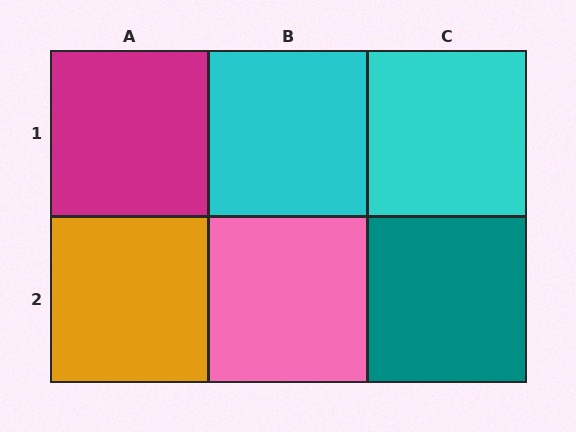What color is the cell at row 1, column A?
Magenta.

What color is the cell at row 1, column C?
Cyan.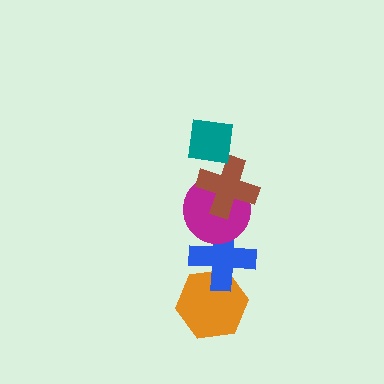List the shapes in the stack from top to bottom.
From top to bottom: the teal square, the brown cross, the magenta circle, the blue cross, the orange hexagon.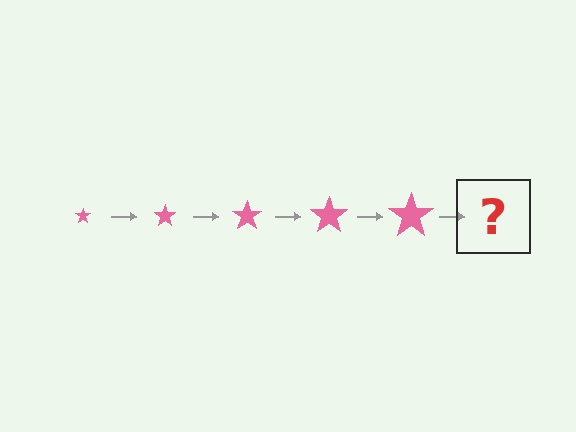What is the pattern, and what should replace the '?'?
The pattern is that the star gets progressively larger each step. The '?' should be a pink star, larger than the previous one.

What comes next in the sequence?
The next element should be a pink star, larger than the previous one.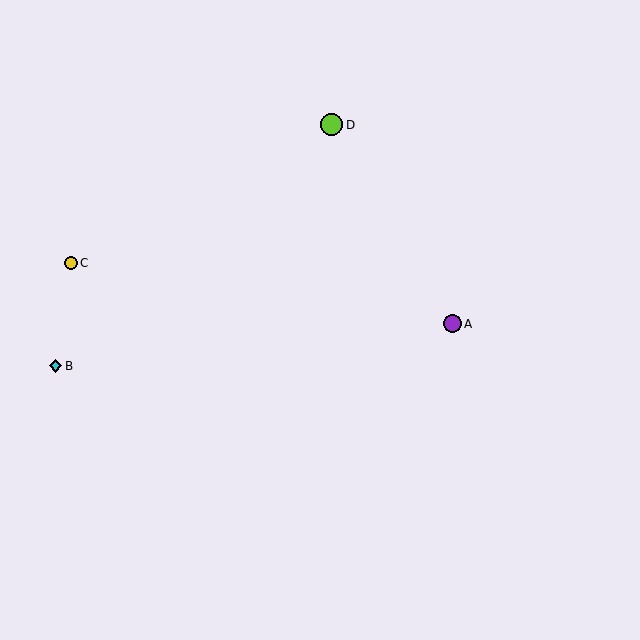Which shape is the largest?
The lime circle (labeled D) is the largest.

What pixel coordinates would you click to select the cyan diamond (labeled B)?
Click at (55, 366) to select the cyan diamond B.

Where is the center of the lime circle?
The center of the lime circle is at (331, 125).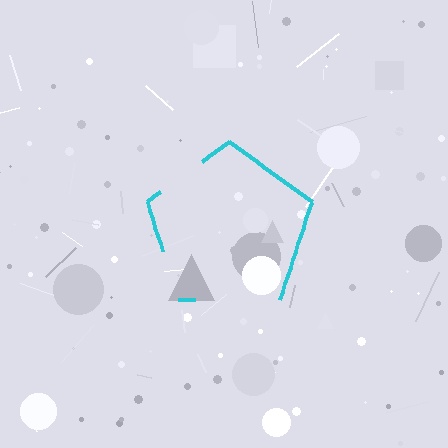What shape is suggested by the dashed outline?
The dashed outline suggests a pentagon.